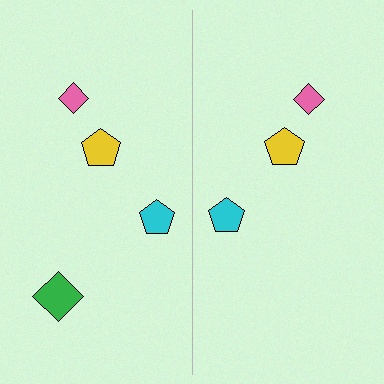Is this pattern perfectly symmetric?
No, the pattern is not perfectly symmetric. A green diamond is missing from the right side.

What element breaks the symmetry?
A green diamond is missing from the right side.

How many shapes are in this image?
There are 7 shapes in this image.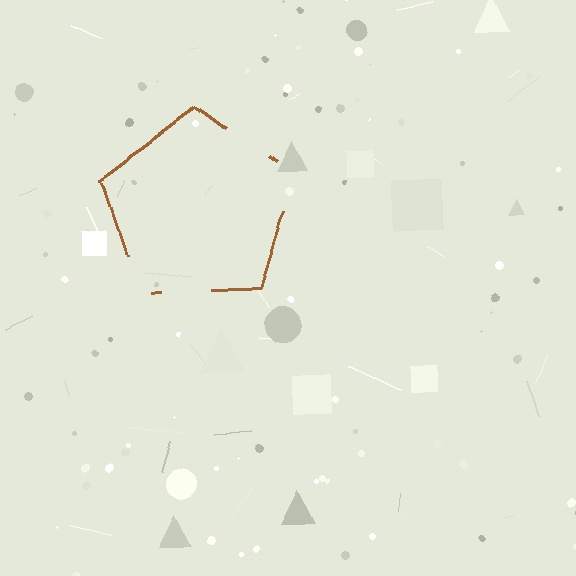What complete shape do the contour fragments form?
The contour fragments form a pentagon.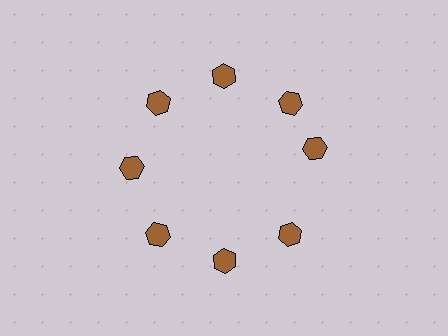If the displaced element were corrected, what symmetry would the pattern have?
It would have 8-fold rotational symmetry — the pattern would map onto itself every 45 degrees.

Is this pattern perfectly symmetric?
No. The 8 brown hexagons are arranged in a ring, but one element near the 3 o'clock position is rotated out of alignment along the ring, breaking the 8-fold rotational symmetry.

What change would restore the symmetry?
The symmetry would be restored by rotating it back into even spacing with its neighbors so that all 8 hexagons sit at equal angles and equal distance from the center.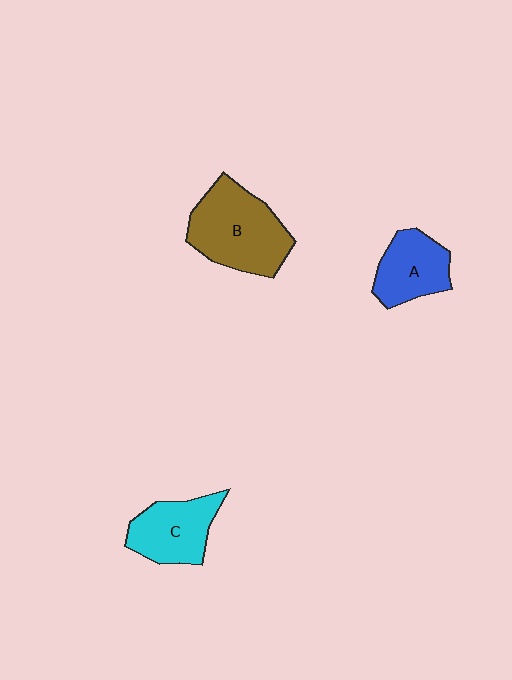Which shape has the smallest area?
Shape A (blue).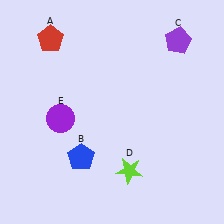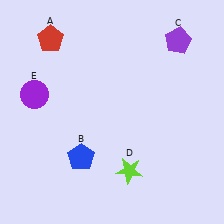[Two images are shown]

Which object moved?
The purple circle (E) moved left.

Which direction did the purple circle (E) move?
The purple circle (E) moved left.